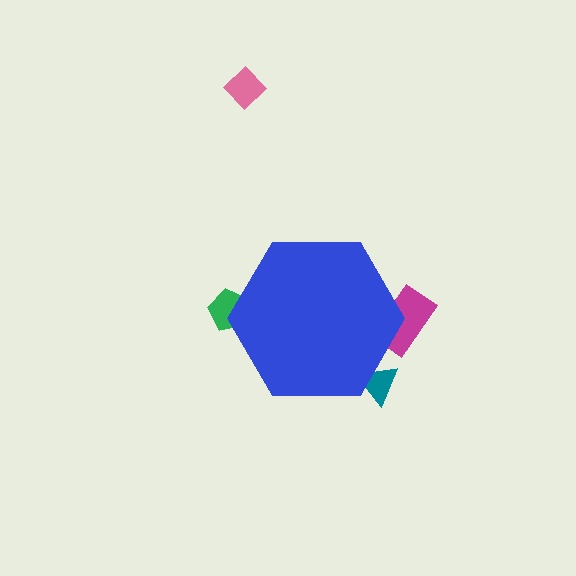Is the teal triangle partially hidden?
Yes, the teal triangle is partially hidden behind the blue hexagon.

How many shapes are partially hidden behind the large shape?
3 shapes are partially hidden.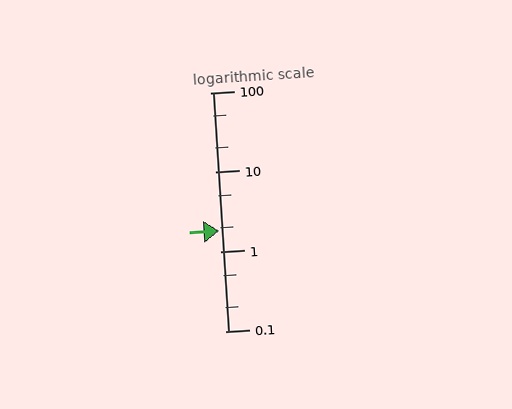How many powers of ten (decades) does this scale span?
The scale spans 3 decades, from 0.1 to 100.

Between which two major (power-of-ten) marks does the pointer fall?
The pointer is between 1 and 10.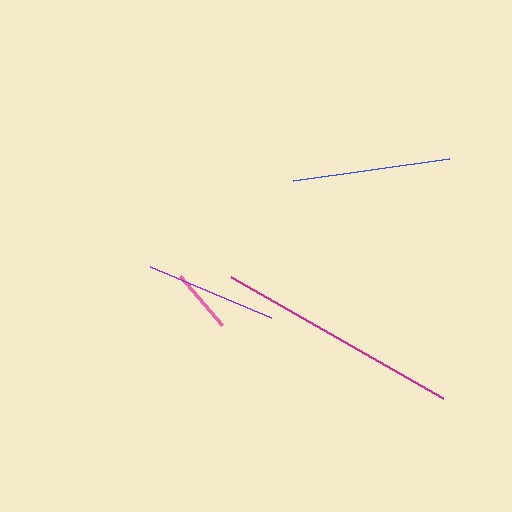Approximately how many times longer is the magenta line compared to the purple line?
The magenta line is approximately 1.9 times the length of the purple line.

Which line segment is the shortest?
The pink line is the shortest at approximately 65 pixels.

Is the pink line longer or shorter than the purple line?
The purple line is longer than the pink line.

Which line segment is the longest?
The magenta line is the longest at approximately 244 pixels.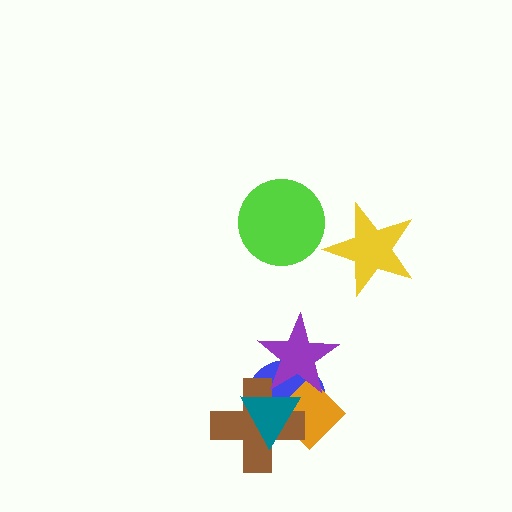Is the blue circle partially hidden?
Yes, it is partially covered by another shape.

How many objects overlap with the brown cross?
4 objects overlap with the brown cross.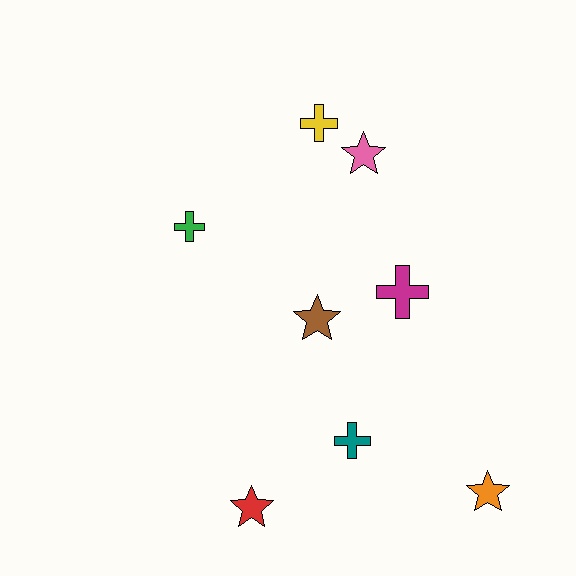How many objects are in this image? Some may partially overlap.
There are 8 objects.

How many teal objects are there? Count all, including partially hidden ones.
There is 1 teal object.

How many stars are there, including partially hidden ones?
There are 4 stars.